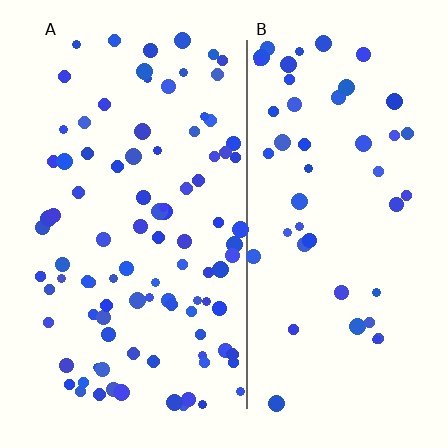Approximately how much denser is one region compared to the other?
Approximately 2.0× — region A over region B.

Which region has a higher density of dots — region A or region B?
A (the left).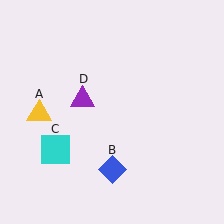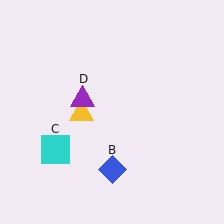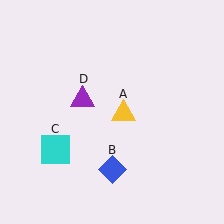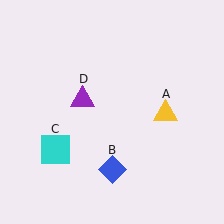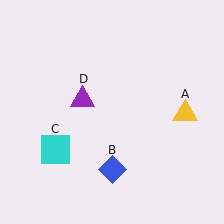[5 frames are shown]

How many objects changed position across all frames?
1 object changed position: yellow triangle (object A).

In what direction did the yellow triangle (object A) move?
The yellow triangle (object A) moved right.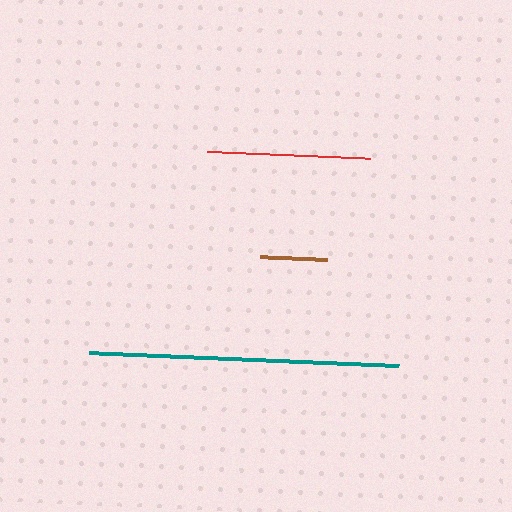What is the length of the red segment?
The red segment is approximately 163 pixels long.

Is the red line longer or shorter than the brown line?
The red line is longer than the brown line.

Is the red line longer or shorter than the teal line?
The teal line is longer than the red line.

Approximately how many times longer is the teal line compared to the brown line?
The teal line is approximately 4.6 times the length of the brown line.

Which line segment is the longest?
The teal line is the longest at approximately 309 pixels.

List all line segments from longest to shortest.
From longest to shortest: teal, red, brown.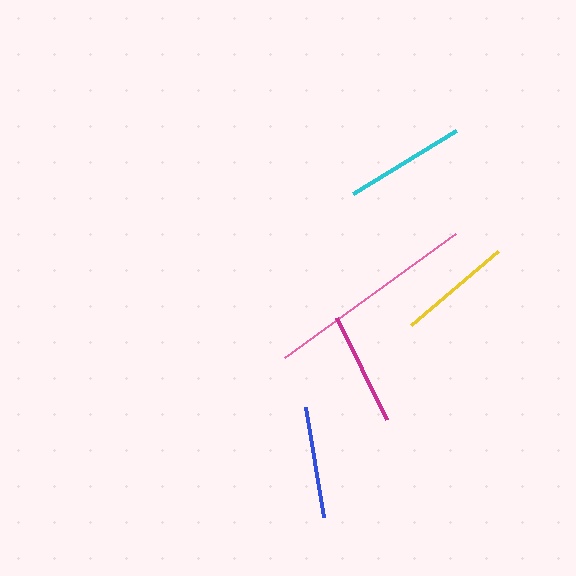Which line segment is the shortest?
The blue line is the shortest at approximately 111 pixels.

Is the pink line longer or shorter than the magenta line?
The pink line is longer than the magenta line.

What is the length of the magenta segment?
The magenta segment is approximately 114 pixels long.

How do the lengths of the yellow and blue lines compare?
The yellow and blue lines are approximately the same length.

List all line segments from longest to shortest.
From longest to shortest: pink, cyan, yellow, magenta, blue.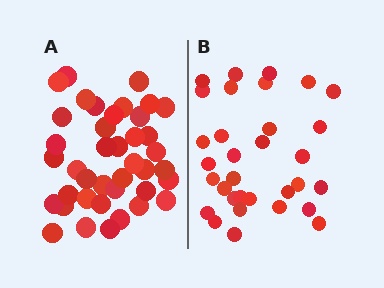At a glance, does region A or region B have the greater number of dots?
Region A (the left region) has more dots.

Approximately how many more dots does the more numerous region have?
Region A has roughly 8 or so more dots than region B.